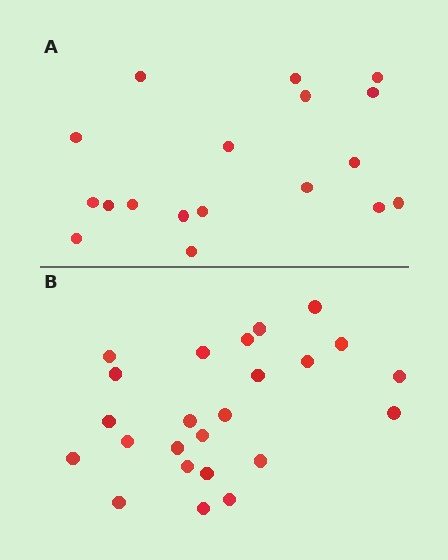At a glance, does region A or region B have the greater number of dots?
Region B (the bottom region) has more dots.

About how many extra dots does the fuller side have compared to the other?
Region B has about 6 more dots than region A.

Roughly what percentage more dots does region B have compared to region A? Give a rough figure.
About 35% more.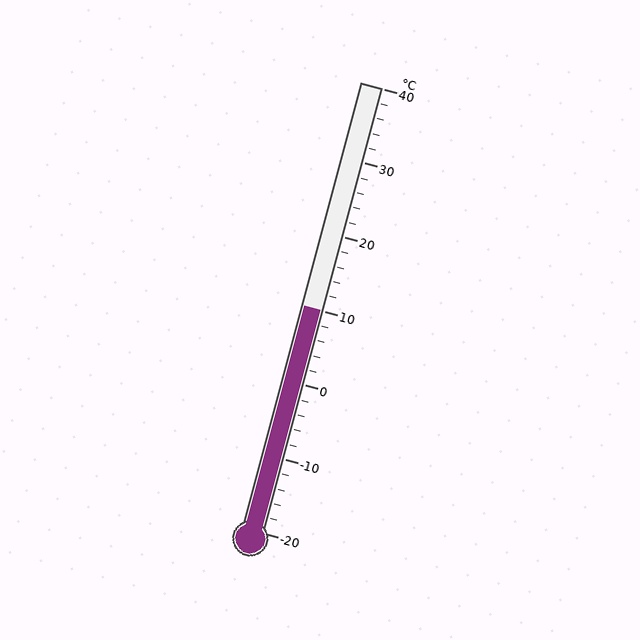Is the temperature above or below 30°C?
The temperature is below 30°C.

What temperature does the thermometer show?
The thermometer shows approximately 10°C.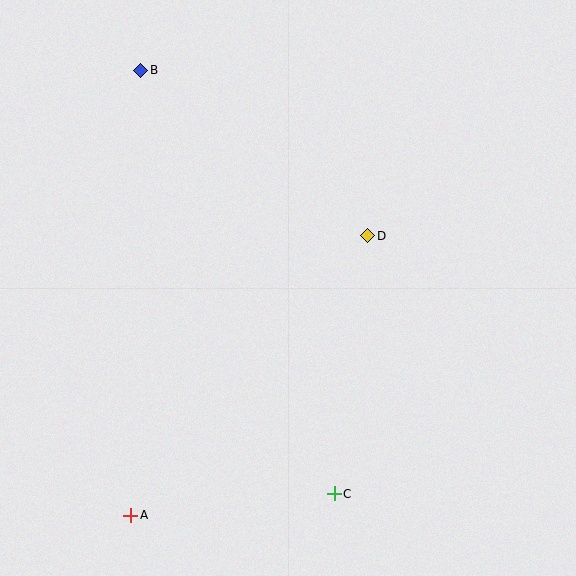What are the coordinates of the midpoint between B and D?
The midpoint between B and D is at (254, 153).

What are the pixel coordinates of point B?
Point B is at (141, 70).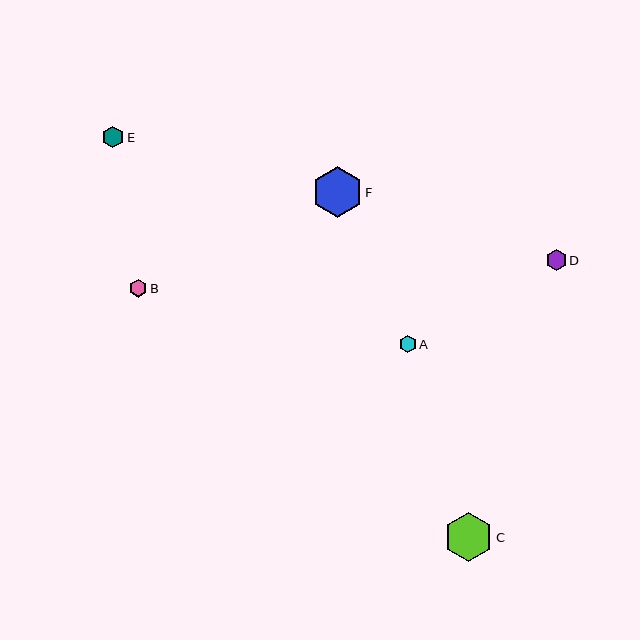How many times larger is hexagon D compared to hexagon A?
Hexagon D is approximately 1.2 times the size of hexagon A.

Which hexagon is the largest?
Hexagon F is the largest with a size of approximately 51 pixels.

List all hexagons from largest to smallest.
From largest to smallest: F, C, E, D, B, A.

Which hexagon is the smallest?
Hexagon A is the smallest with a size of approximately 17 pixels.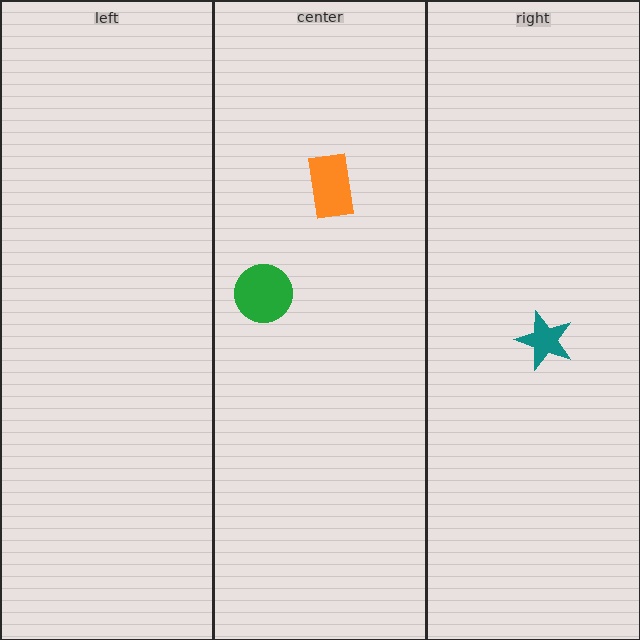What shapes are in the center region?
The green circle, the orange rectangle.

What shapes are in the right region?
The teal star.